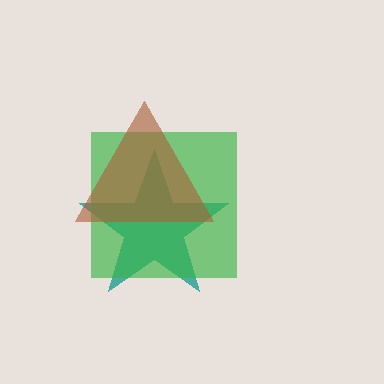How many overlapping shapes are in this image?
There are 3 overlapping shapes in the image.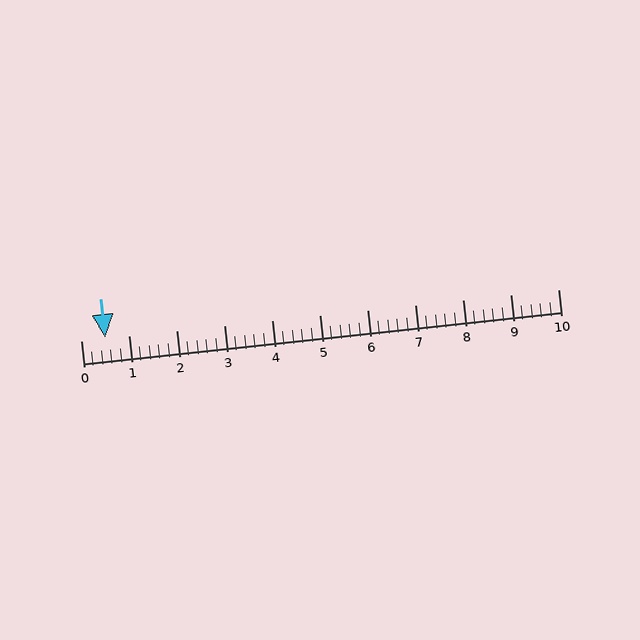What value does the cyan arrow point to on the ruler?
The cyan arrow points to approximately 0.5.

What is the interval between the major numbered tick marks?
The major tick marks are spaced 1 units apart.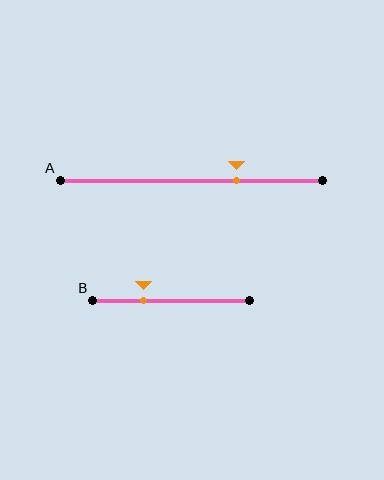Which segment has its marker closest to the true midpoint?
Segment A has its marker closest to the true midpoint.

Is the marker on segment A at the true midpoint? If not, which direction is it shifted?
No, the marker on segment A is shifted to the right by about 17% of the segment length.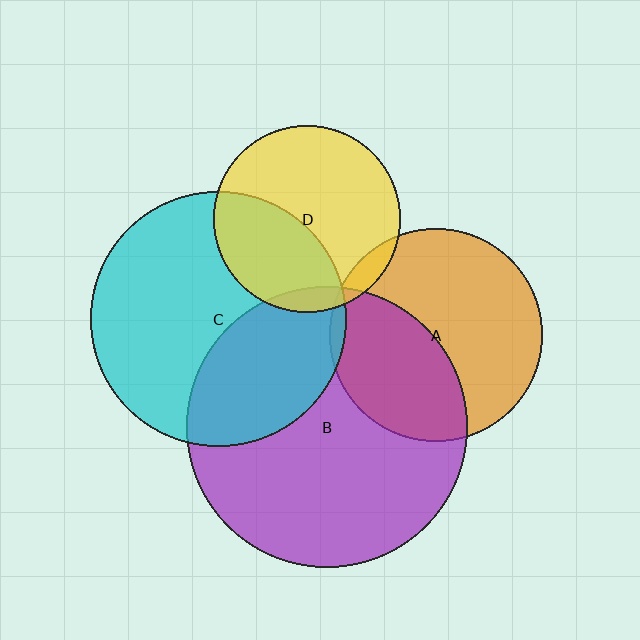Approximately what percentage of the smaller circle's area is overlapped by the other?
Approximately 5%.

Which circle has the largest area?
Circle B (purple).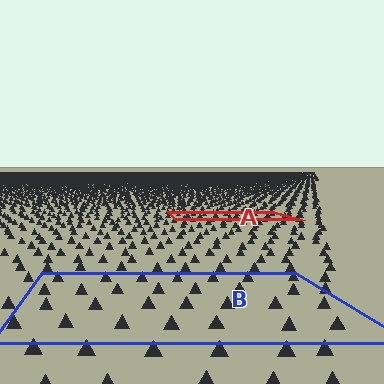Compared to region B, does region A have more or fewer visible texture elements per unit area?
Region A has more texture elements per unit area — they are packed more densely because it is farther away.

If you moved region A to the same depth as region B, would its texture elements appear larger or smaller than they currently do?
They would appear larger. At a closer depth, the same texture elements are projected at a bigger on-screen size.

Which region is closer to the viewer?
Region B is closer. The texture elements there are larger and more spread out.